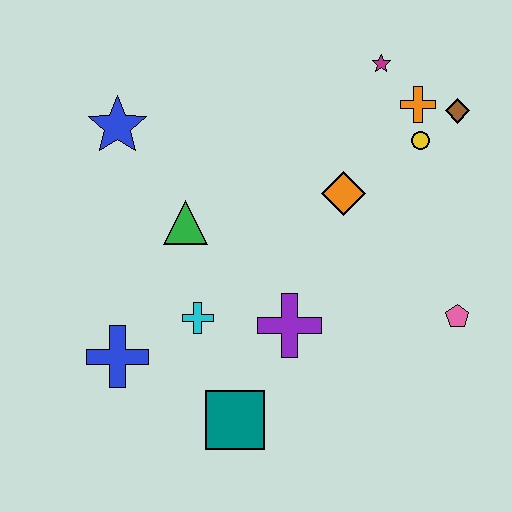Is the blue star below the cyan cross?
No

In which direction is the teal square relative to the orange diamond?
The teal square is below the orange diamond.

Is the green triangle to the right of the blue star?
Yes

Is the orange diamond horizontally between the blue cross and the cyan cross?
No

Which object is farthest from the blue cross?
The brown diamond is farthest from the blue cross.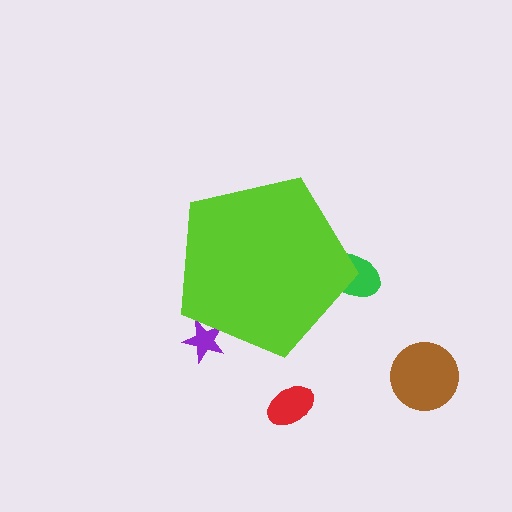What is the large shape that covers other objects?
A lime pentagon.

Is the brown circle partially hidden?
No, the brown circle is fully visible.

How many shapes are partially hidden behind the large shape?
2 shapes are partially hidden.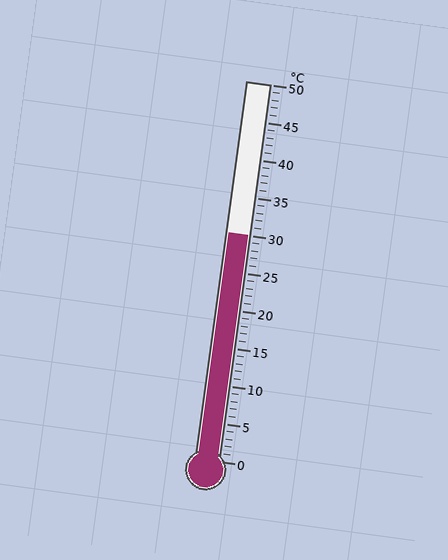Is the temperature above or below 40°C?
The temperature is below 40°C.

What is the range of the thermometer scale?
The thermometer scale ranges from 0°C to 50°C.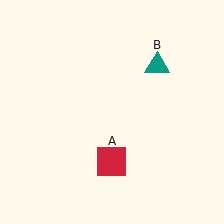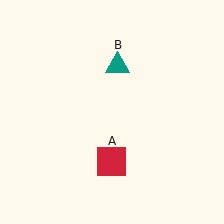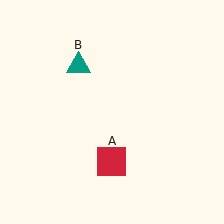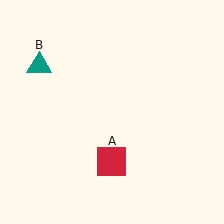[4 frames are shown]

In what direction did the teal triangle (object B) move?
The teal triangle (object B) moved left.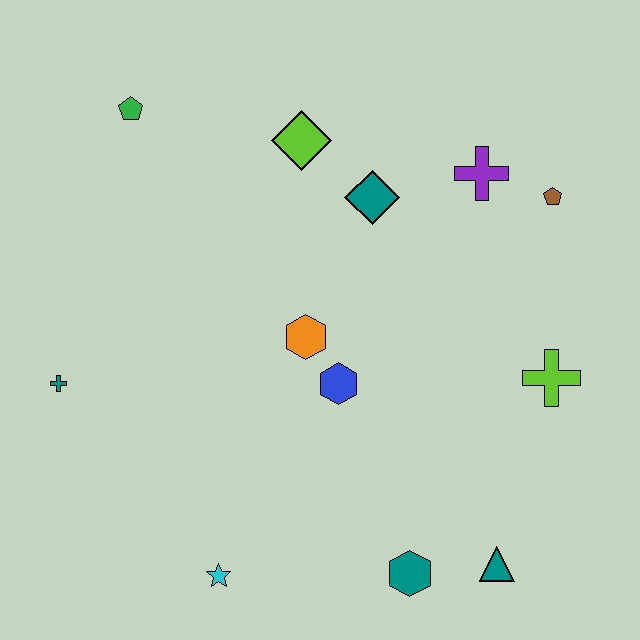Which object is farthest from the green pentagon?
The teal triangle is farthest from the green pentagon.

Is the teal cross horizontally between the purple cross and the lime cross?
No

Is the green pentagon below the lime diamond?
No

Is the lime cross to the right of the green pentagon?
Yes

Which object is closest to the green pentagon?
The lime diamond is closest to the green pentagon.